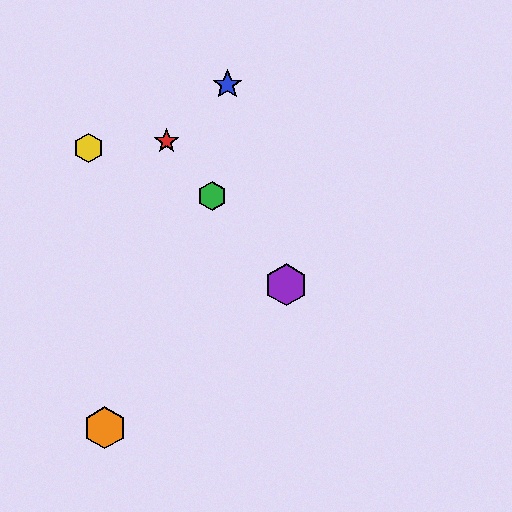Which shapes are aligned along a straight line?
The red star, the green hexagon, the purple hexagon are aligned along a straight line.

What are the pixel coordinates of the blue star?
The blue star is at (227, 85).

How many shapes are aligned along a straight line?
3 shapes (the red star, the green hexagon, the purple hexagon) are aligned along a straight line.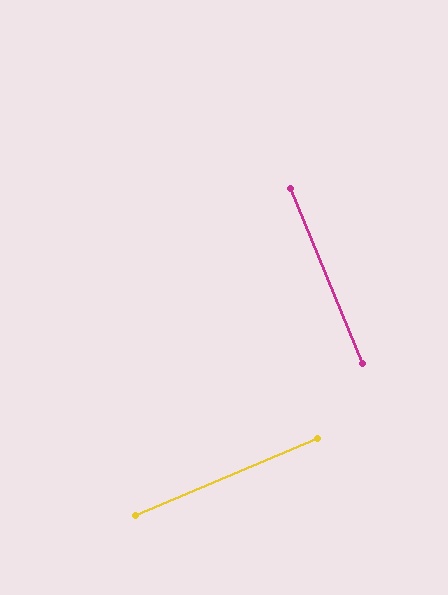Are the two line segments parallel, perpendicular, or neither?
Perpendicular — they meet at approximately 90°.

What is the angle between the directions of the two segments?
Approximately 90 degrees.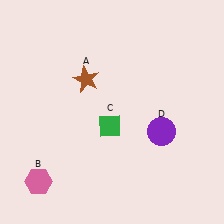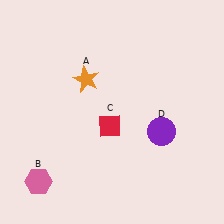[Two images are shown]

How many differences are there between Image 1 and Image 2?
There are 2 differences between the two images.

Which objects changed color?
A changed from brown to orange. C changed from green to red.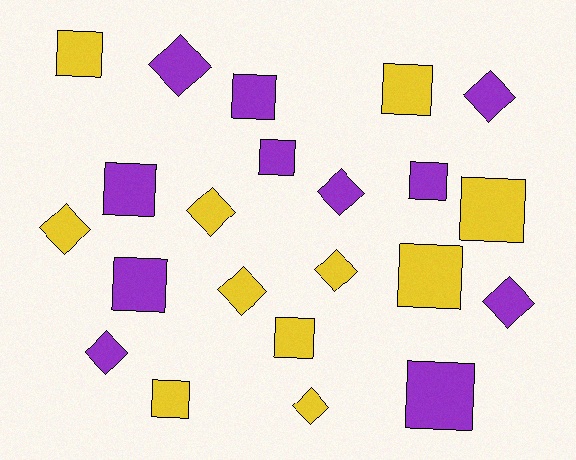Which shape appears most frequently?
Square, with 12 objects.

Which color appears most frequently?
Purple, with 11 objects.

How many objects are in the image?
There are 22 objects.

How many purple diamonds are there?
There are 5 purple diamonds.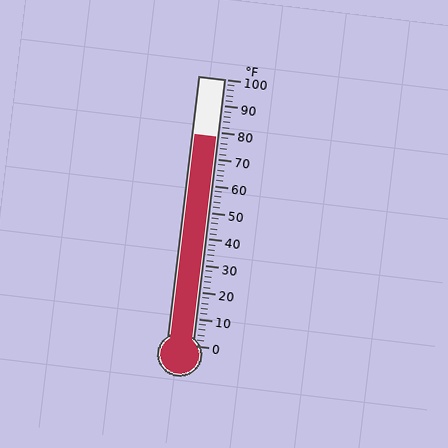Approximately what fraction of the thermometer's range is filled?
The thermometer is filled to approximately 80% of its range.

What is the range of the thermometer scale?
The thermometer scale ranges from 0°F to 100°F.